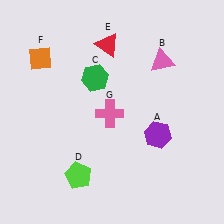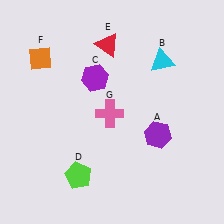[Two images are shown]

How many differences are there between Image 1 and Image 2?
There are 2 differences between the two images.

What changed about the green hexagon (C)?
In Image 1, C is green. In Image 2, it changed to purple.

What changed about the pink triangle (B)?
In Image 1, B is pink. In Image 2, it changed to cyan.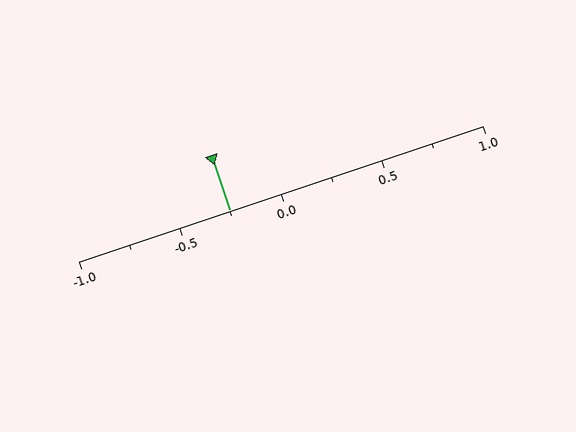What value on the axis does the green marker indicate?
The marker indicates approximately -0.25.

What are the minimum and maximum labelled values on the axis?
The axis runs from -1.0 to 1.0.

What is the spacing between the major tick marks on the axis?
The major ticks are spaced 0.5 apart.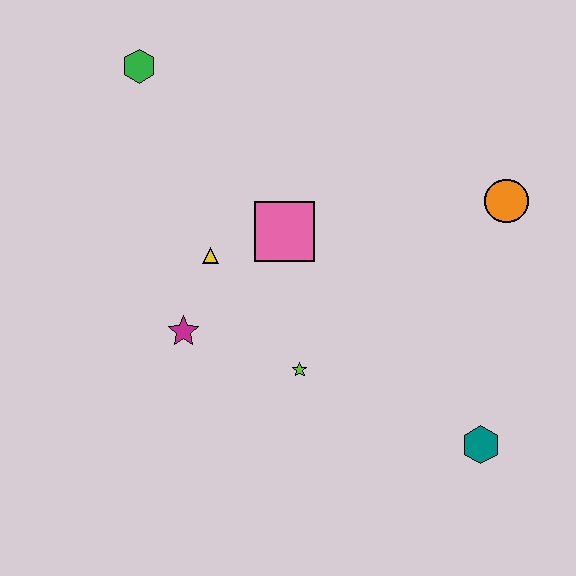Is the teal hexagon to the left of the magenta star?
No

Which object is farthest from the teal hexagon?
The green hexagon is farthest from the teal hexagon.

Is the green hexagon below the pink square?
No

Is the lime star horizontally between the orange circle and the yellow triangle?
Yes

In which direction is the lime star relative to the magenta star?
The lime star is to the right of the magenta star.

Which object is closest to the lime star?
The magenta star is closest to the lime star.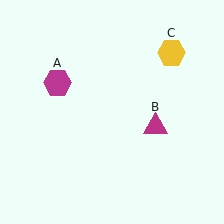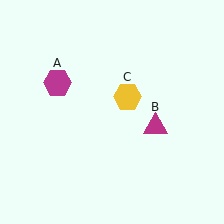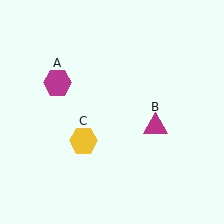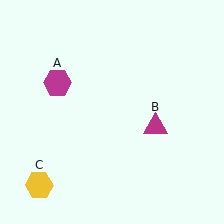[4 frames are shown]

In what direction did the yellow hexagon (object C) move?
The yellow hexagon (object C) moved down and to the left.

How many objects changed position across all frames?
1 object changed position: yellow hexagon (object C).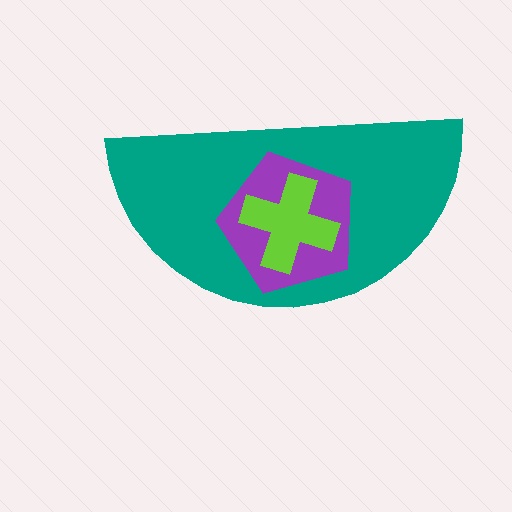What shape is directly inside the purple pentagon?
The lime cross.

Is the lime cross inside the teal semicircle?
Yes.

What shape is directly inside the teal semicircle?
The purple pentagon.